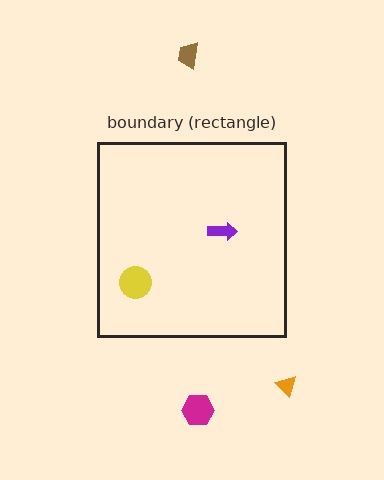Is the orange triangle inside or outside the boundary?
Outside.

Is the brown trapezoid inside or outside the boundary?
Outside.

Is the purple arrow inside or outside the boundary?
Inside.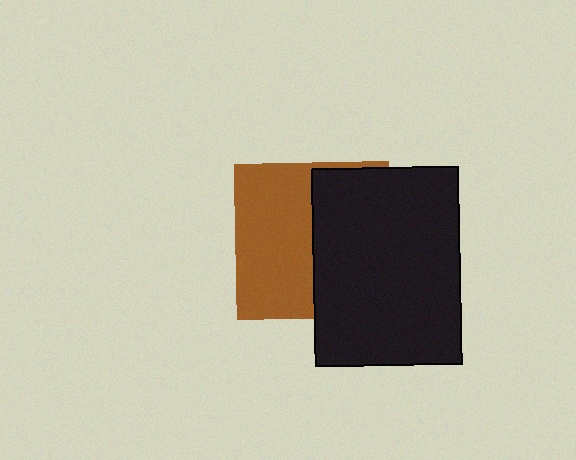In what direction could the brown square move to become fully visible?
The brown square could move left. That would shift it out from behind the black rectangle entirely.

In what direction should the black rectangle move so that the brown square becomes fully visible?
The black rectangle should move right. That is the shortest direction to clear the overlap and leave the brown square fully visible.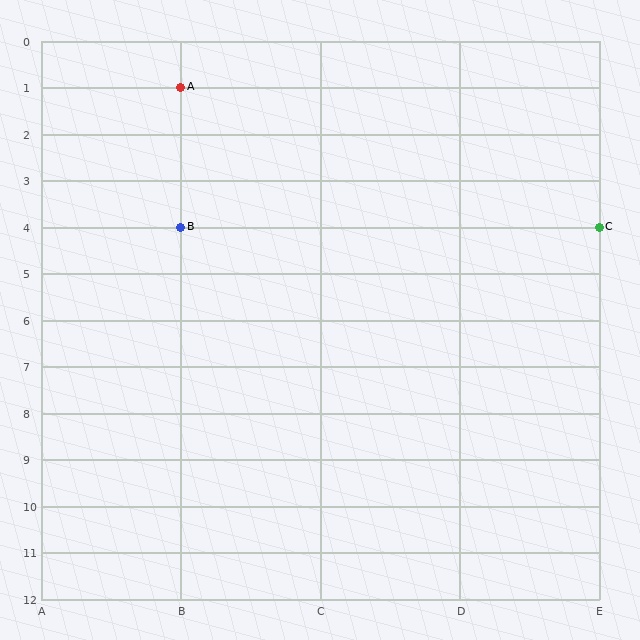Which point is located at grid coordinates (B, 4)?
Point B is at (B, 4).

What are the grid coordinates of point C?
Point C is at grid coordinates (E, 4).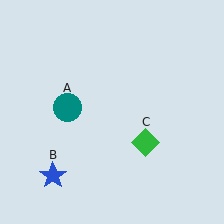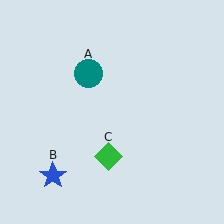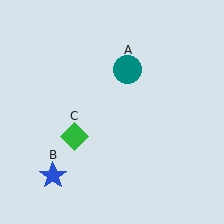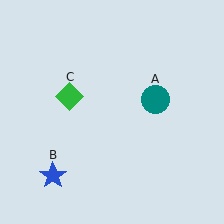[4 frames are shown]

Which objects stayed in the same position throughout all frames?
Blue star (object B) remained stationary.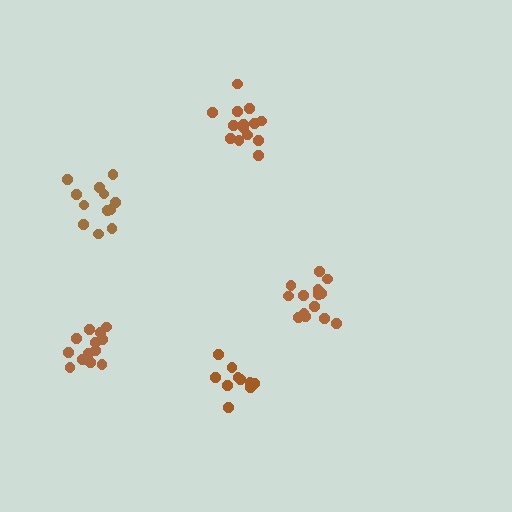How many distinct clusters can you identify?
There are 5 distinct clusters.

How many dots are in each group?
Group 1: 14 dots, Group 2: 13 dots, Group 3: 14 dots, Group 4: 12 dots, Group 5: 10 dots (63 total).